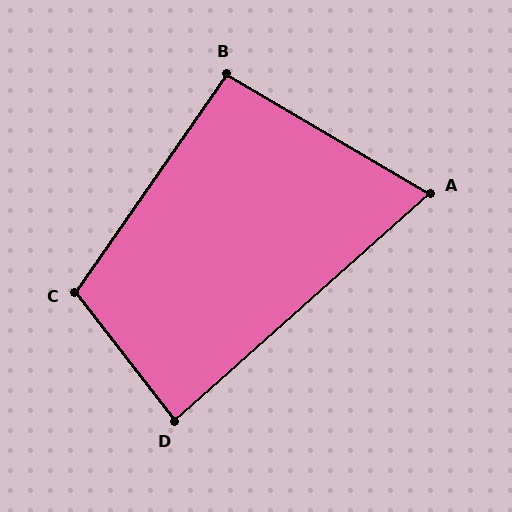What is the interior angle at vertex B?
Approximately 94 degrees (approximately right).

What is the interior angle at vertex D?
Approximately 86 degrees (approximately right).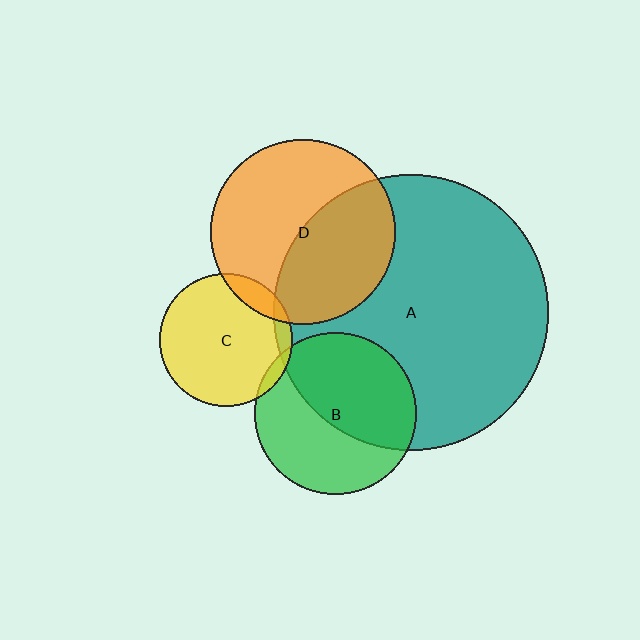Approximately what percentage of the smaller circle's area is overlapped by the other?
Approximately 5%.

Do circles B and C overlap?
Yes.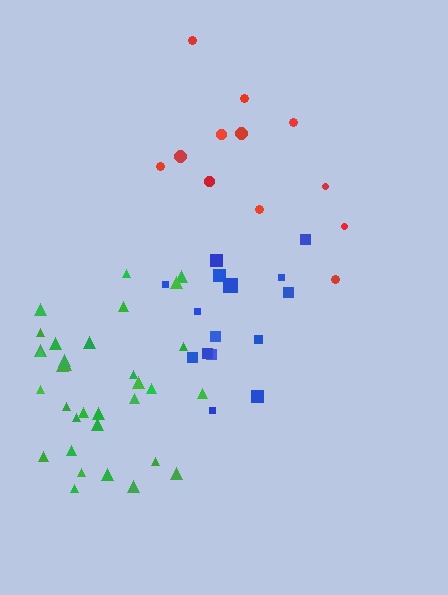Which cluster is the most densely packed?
Blue.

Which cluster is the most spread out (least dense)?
Red.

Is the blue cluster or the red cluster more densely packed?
Blue.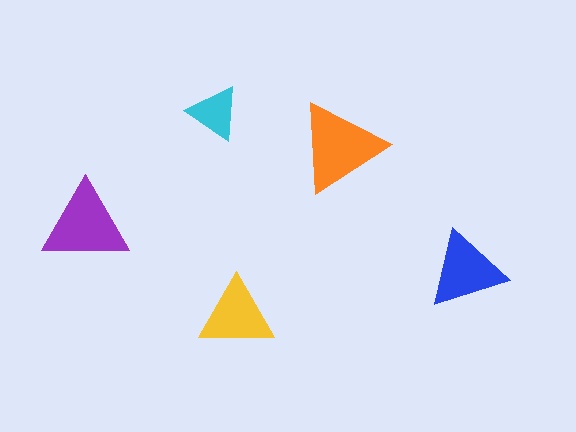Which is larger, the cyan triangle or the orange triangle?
The orange one.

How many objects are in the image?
There are 5 objects in the image.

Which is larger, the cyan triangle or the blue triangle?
The blue one.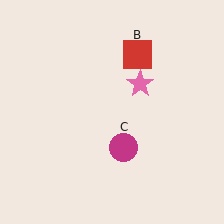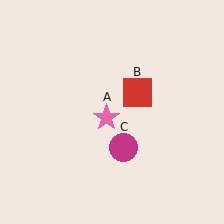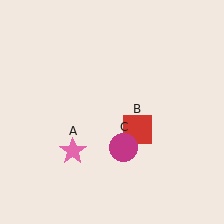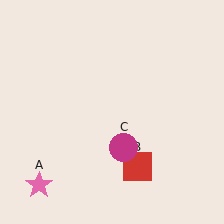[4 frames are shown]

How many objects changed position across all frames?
2 objects changed position: pink star (object A), red square (object B).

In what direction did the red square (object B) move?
The red square (object B) moved down.